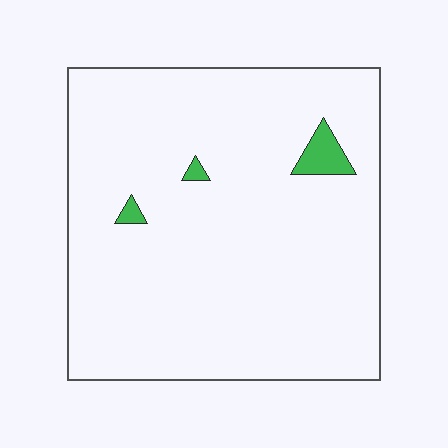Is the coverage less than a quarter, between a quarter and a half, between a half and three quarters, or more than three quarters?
Less than a quarter.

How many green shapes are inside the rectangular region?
3.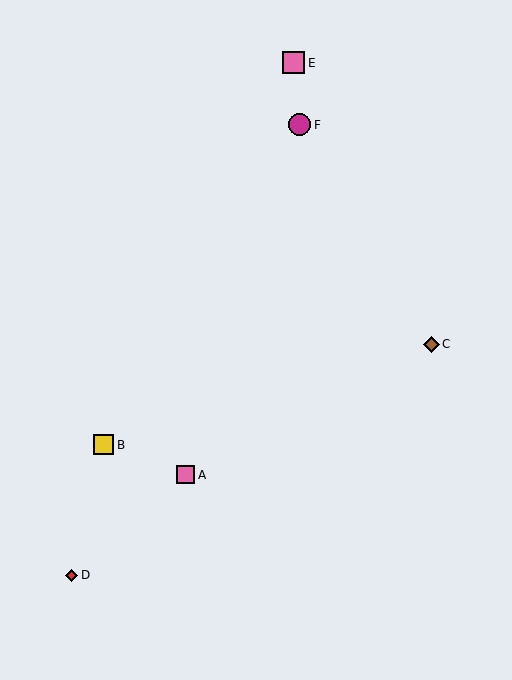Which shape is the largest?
The pink square (labeled E) is the largest.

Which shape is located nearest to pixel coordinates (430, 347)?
The brown diamond (labeled C) at (431, 344) is nearest to that location.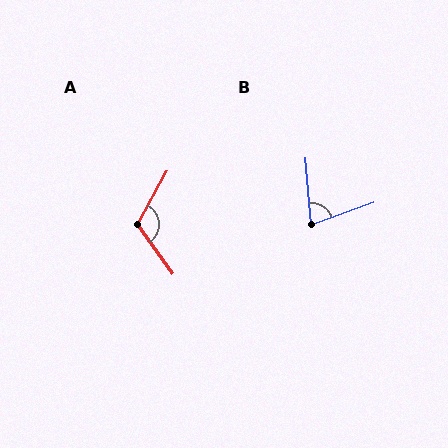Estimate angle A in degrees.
Approximately 116 degrees.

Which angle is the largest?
A, at approximately 116 degrees.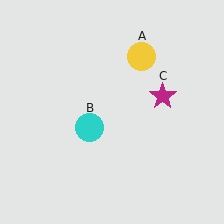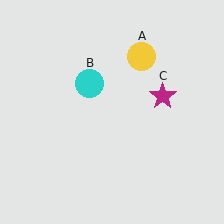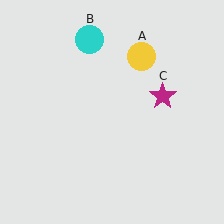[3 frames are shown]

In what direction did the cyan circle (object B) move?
The cyan circle (object B) moved up.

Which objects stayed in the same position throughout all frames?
Yellow circle (object A) and magenta star (object C) remained stationary.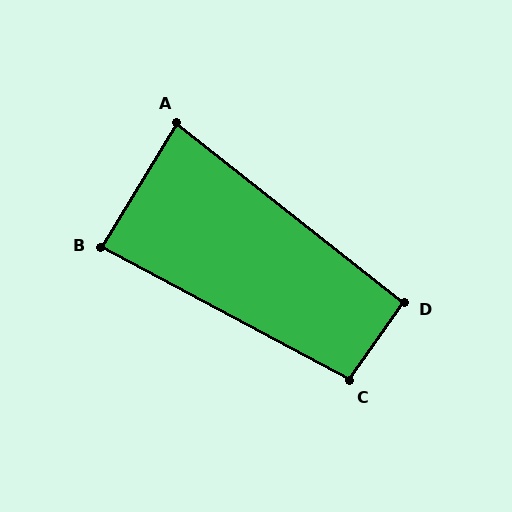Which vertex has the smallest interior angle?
A, at approximately 83 degrees.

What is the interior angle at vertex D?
Approximately 93 degrees (approximately right).